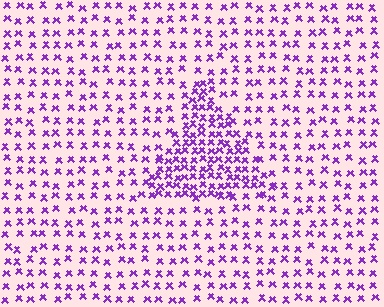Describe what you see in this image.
The image contains small purple elements arranged at two different densities. A triangle-shaped region is visible where the elements are more densely packed than the surrounding area.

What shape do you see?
I see a triangle.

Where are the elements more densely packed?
The elements are more densely packed inside the triangle boundary.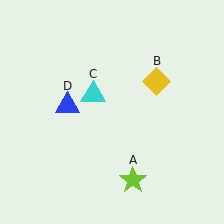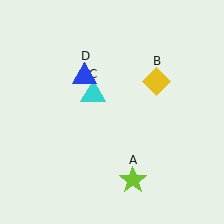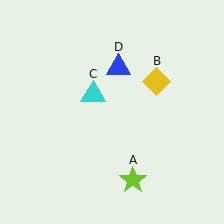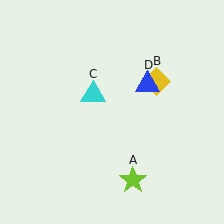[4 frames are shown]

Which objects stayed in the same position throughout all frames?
Lime star (object A) and yellow diamond (object B) and cyan triangle (object C) remained stationary.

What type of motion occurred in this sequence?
The blue triangle (object D) rotated clockwise around the center of the scene.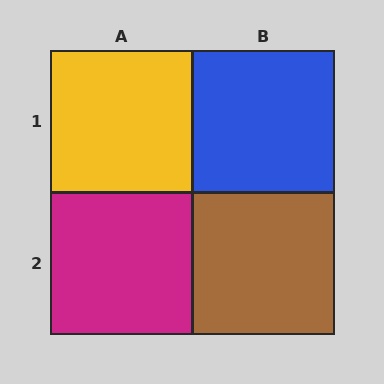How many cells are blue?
1 cell is blue.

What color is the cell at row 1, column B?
Blue.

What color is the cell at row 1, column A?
Yellow.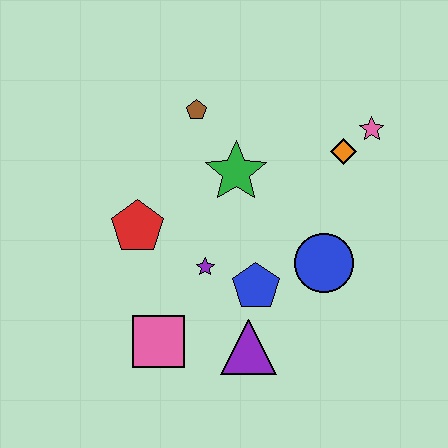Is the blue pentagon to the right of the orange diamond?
No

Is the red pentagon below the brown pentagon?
Yes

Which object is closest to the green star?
The brown pentagon is closest to the green star.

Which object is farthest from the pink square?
The pink star is farthest from the pink square.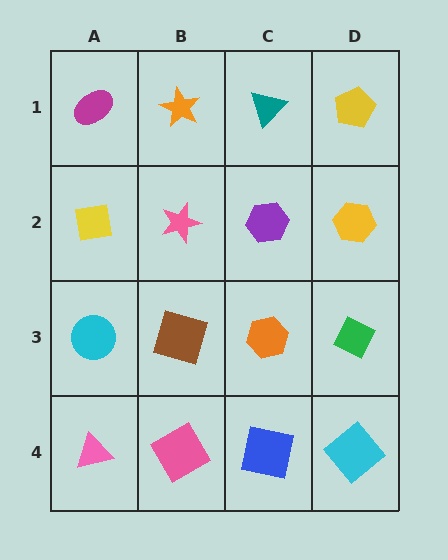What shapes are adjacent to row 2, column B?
An orange star (row 1, column B), a brown square (row 3, column B), a yellow square (row 2, column A), a purple hexagon (row 2, column C).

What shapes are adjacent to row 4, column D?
A green diamond (row 3, column D), a blue square (row 4, column C).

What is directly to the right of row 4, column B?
A blue square.